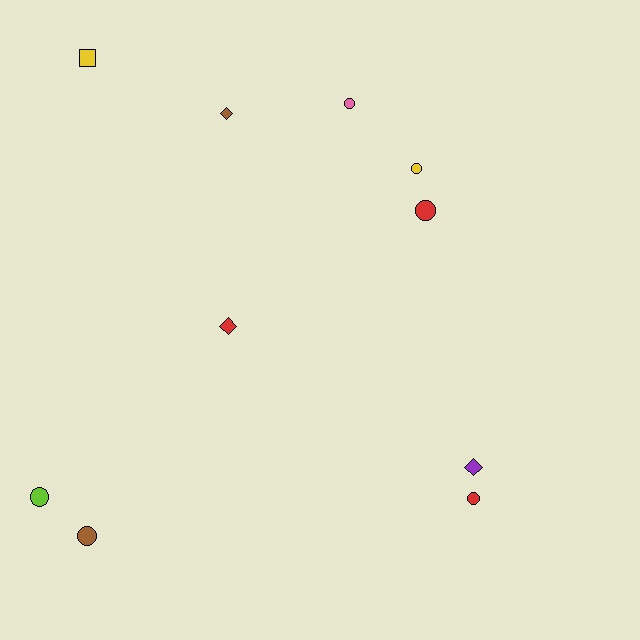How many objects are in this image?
There are 10 objects.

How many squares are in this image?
There is 1 square.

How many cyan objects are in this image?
There are no cyan objects.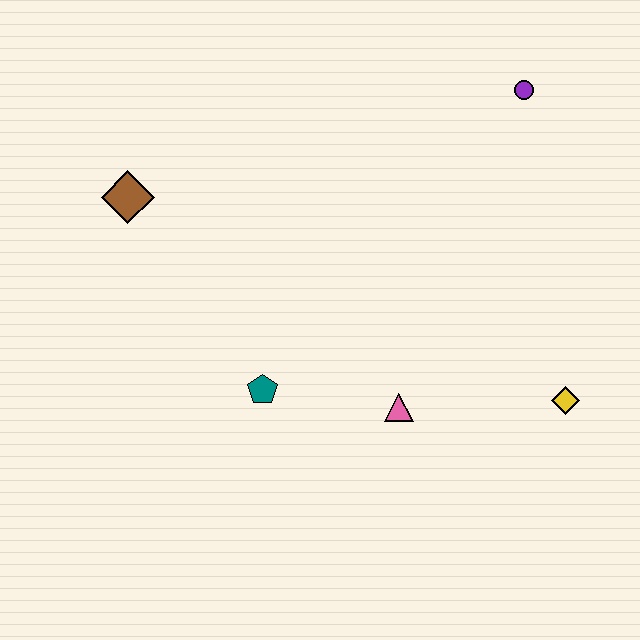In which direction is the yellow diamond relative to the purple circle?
The yellow diamond is below the purple circle.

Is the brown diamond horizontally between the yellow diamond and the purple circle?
No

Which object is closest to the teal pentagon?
The pink triangle is closest to the teal pentagon.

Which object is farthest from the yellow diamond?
The brown diamond is farthest from the yellow diamond.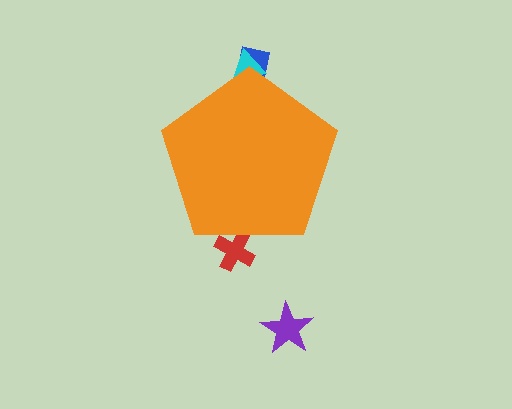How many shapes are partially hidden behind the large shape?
3 shapes are partially hidden.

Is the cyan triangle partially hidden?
Yes, the cyan triangle is partially hidden behind the orange pentagon.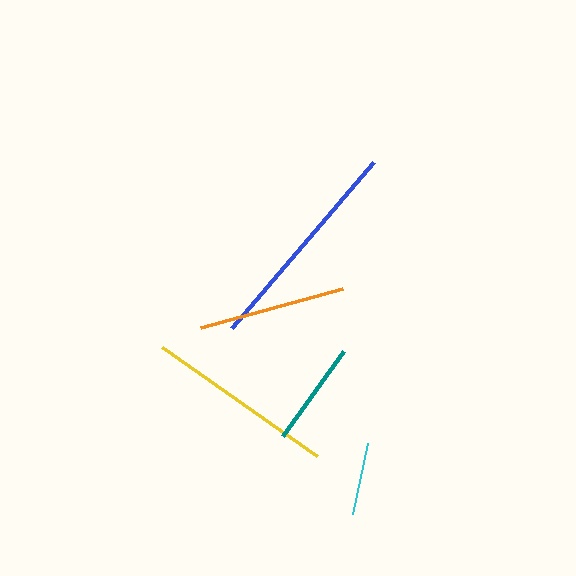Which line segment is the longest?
The blue line is the longest at approximately 219 pixels.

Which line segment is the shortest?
The cyan line is the shortest at approximately 73 pixels.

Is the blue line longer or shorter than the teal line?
The blue line is longer than the teal line.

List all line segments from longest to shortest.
From longest to shortest: blue, yellow, orange, teal, cyan.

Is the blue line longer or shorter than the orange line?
The blue line is longer than the orange line.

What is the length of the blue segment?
The blue segment is approximately 219 pixels long.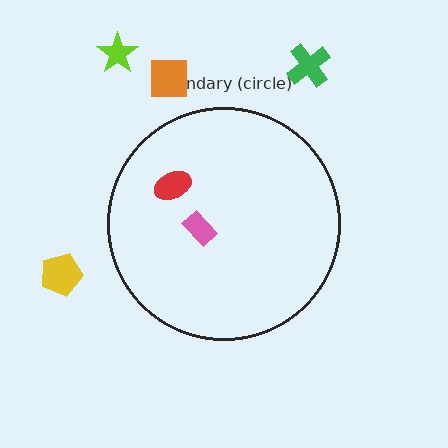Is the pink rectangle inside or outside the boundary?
Inside.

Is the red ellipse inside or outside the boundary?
Inside.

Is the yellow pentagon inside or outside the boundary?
Outside.